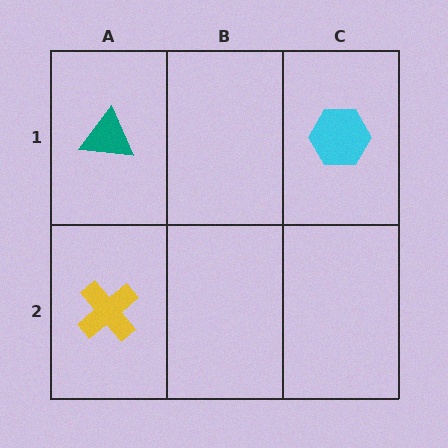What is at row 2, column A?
A yellow cross.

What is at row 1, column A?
A teal triangle.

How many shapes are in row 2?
1 shape.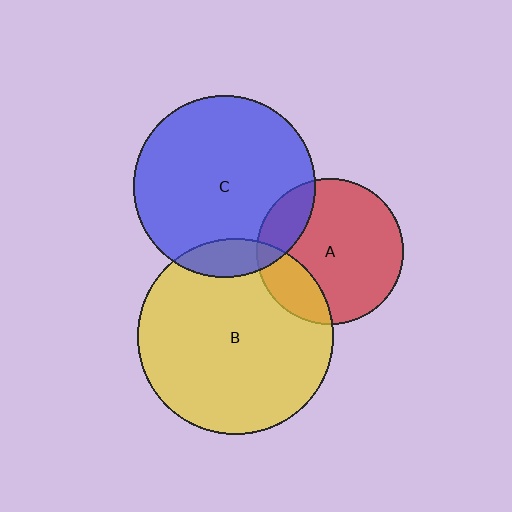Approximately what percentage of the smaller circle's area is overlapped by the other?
Approximately 15%.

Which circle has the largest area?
Circle B (yellow).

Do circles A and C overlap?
Yes.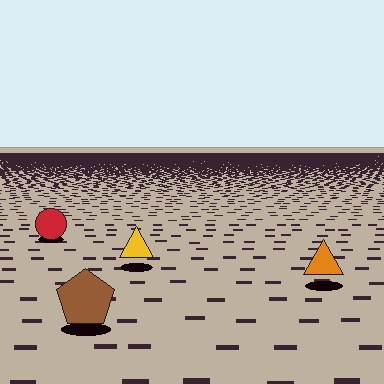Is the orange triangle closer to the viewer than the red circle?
Yes. The orange triangle is closer — you can tell from the texture gradient: the ground texture is coarser near it.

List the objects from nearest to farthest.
From nearest to farthest: the brown pentagon, the orange triangle, the yellow triangle, the red circle.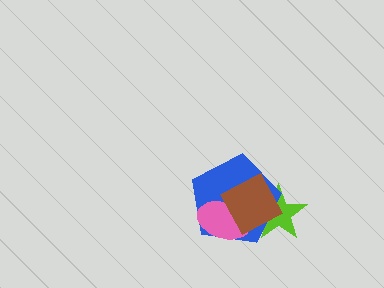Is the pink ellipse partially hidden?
Yes, it is partially covered by another shape.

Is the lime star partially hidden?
Yes, it is partially covered by another shape.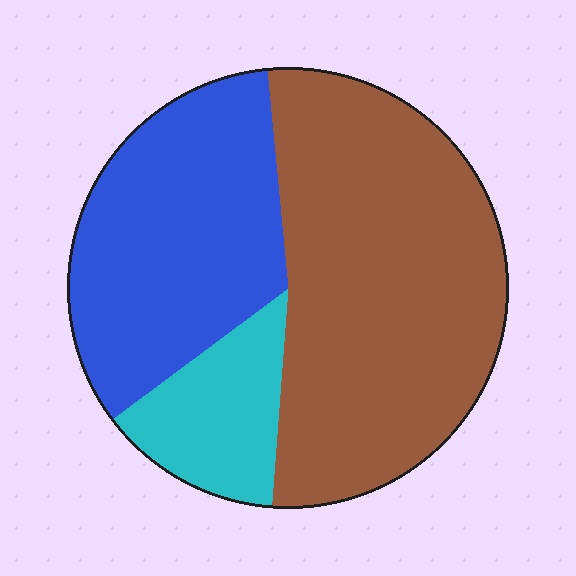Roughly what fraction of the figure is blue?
Blue takes up about one third (1/3) of the figure.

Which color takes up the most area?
Brown, at roughly 55%.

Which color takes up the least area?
Cyan, at roughly 15%.